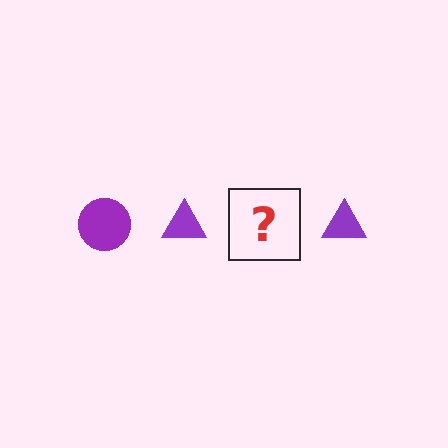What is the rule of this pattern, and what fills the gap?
The rule is that the pattern cycles through circle, triangle shapes in purple. The gap should be filled with a purple circle.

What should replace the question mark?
The question mark should be replaced with a purple circle.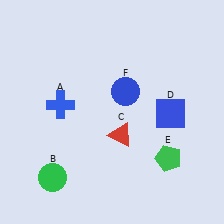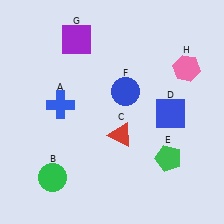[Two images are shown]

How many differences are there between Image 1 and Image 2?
There are 2 differences between the two images.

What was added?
A purple square (G), a pink hexagon (H) were added in Image 2.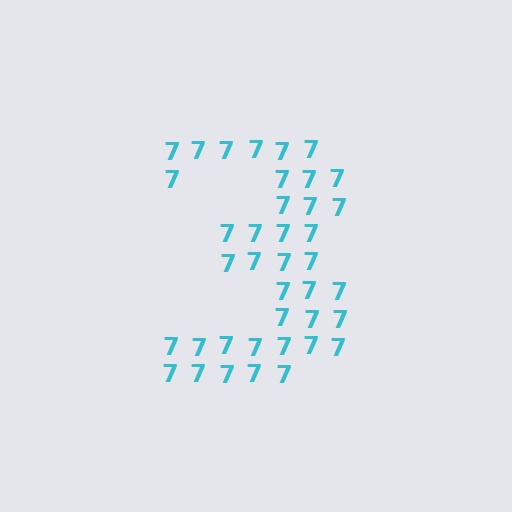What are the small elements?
The small elements are digit 7's.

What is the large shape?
The large shape is the digit 3.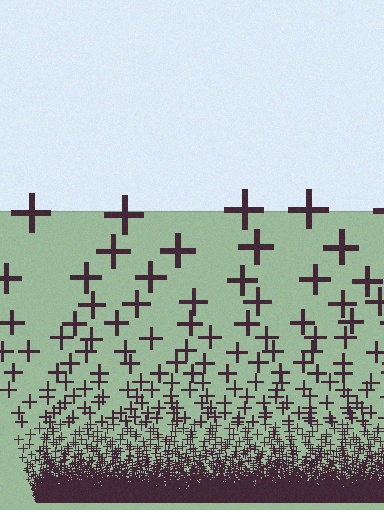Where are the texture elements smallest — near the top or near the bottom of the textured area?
Near the bottom.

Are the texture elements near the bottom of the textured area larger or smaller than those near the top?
Smaller. The gradient is inverted — elements near the bottom are smaller and denser.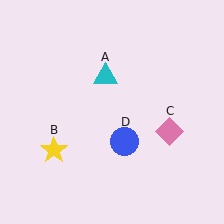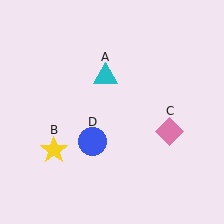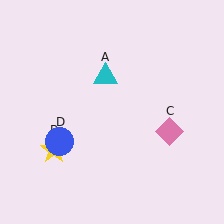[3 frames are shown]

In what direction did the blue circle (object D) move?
The blue circle (object D) moved left.